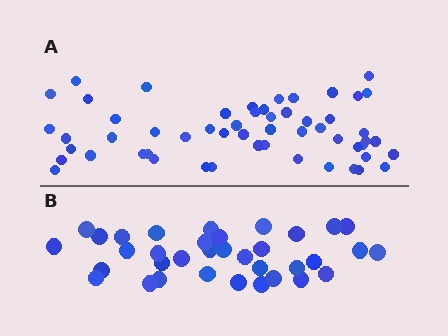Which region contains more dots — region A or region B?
Region A (the top region) has more dots.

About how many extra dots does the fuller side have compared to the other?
Region A has approximately 20 more dots than region B.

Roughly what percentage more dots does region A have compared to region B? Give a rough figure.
About 55% more.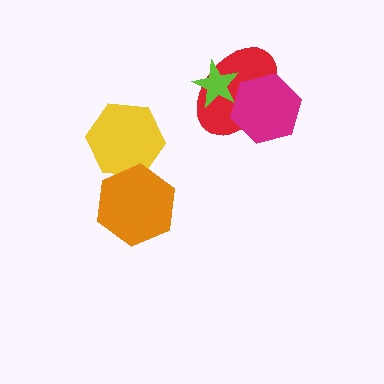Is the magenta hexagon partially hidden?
Yes, it is partially covered by another shape.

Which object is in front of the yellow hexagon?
The orange hexagon is in front of the yellow hexagon.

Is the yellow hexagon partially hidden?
Yes, it is partially covered by another shape.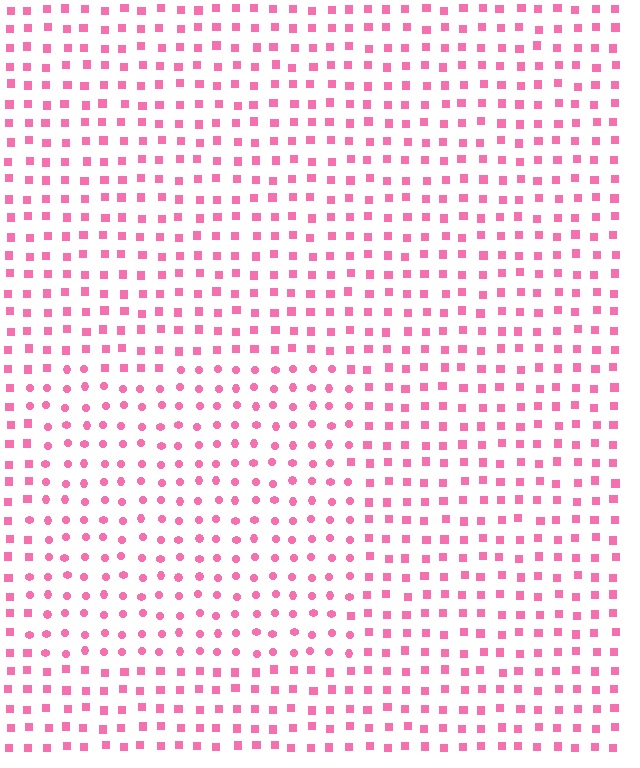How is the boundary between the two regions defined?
The boundary is defined by a change in element shape: circles inside vs. squares outside. All elements share the same color and spacing.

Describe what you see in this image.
The image is filled with small pink elements arranged in a uniform grid. A rectangle-shaped region contains circles, while the surrounding area contains squares. The boundary is defined purely by the change in element shape.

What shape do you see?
I see a rectangle.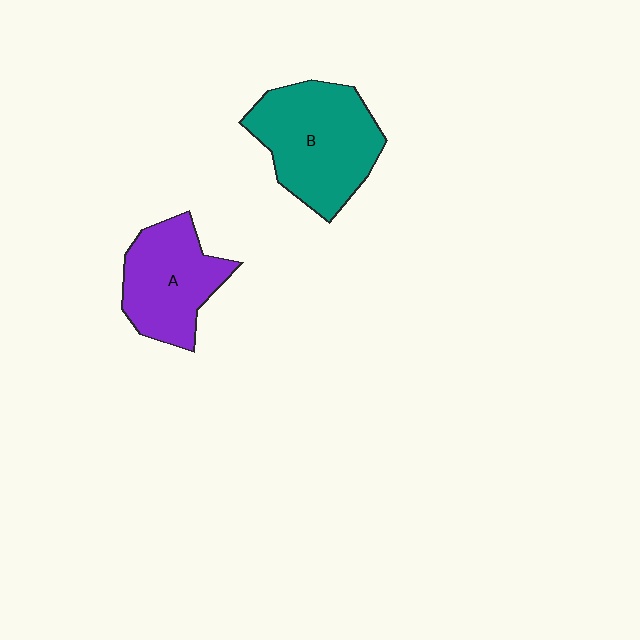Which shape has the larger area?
Shape B (teal).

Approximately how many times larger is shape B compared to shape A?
Approximately 1.3 times.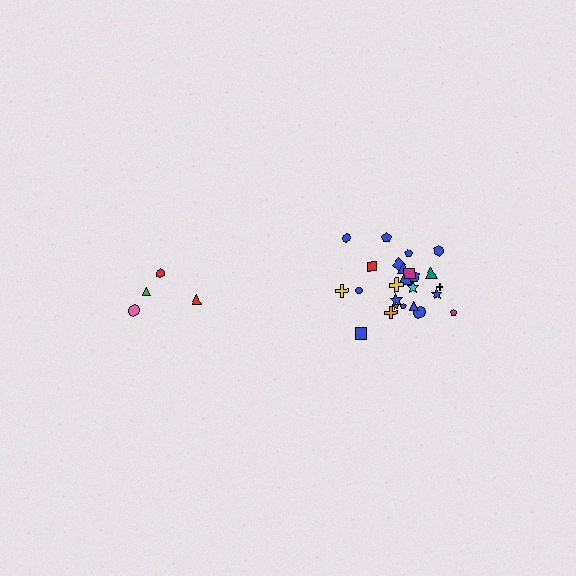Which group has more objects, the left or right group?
The right group.